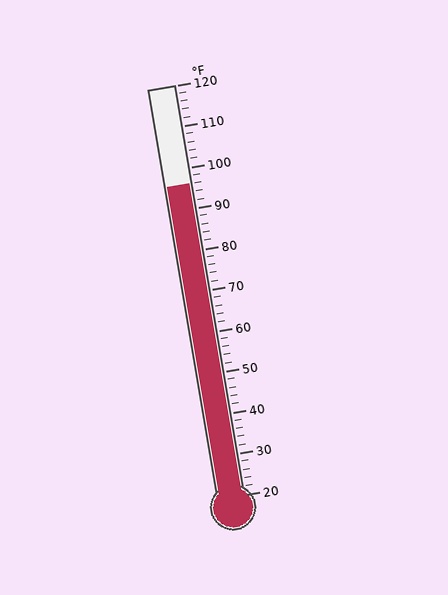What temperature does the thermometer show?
The thermometer shows approximately 96°F.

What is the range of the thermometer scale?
The thermometer scale ranges from 20°F to 120°F.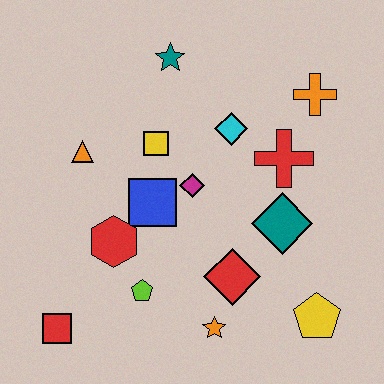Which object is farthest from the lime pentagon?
The orange cross is farthest from the lime pentagon.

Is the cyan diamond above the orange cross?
No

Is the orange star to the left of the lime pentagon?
No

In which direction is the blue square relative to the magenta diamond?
The blue square is to the left of the magenta diamond.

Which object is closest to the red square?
The lime pentagon is closest to the red square.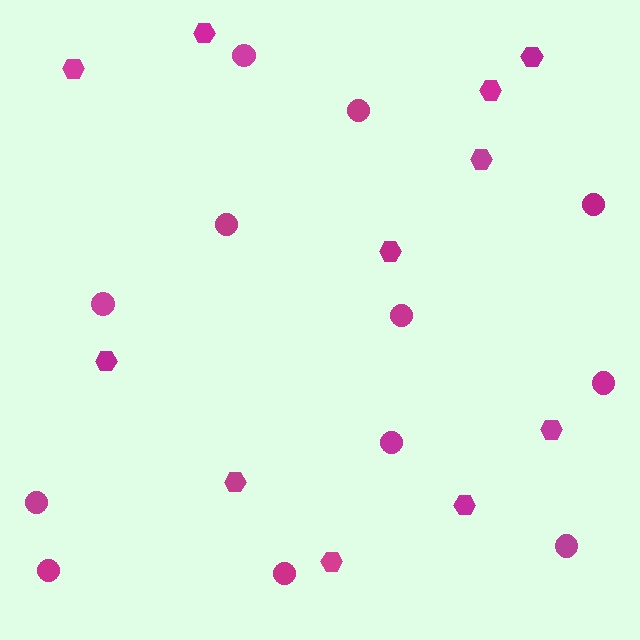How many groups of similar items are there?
There are 2 groups: one group of circles (12) and one group of hexagons (11).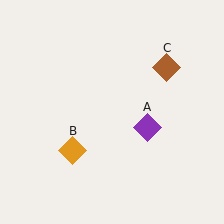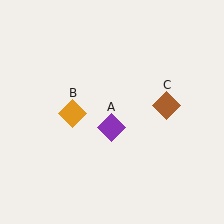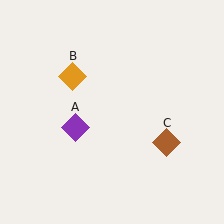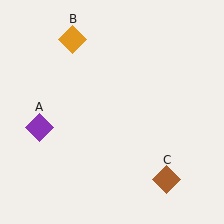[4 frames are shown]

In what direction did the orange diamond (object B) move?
The orange diamond (object B) moved up.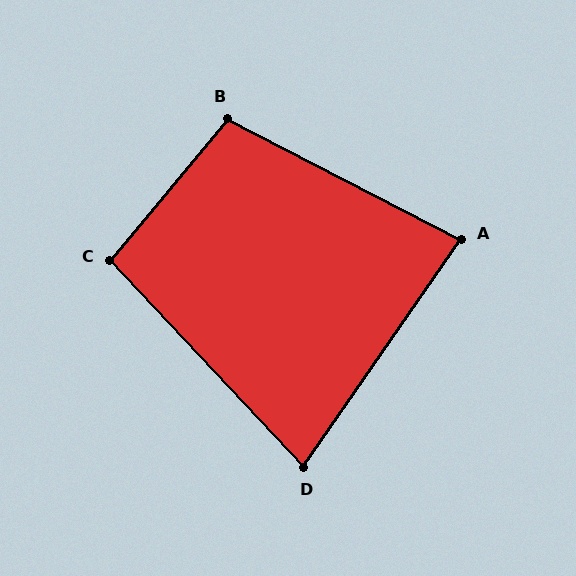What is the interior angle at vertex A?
Approximately 83 degrees (acute).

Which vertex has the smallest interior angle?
D, at approximately 78 degrees.